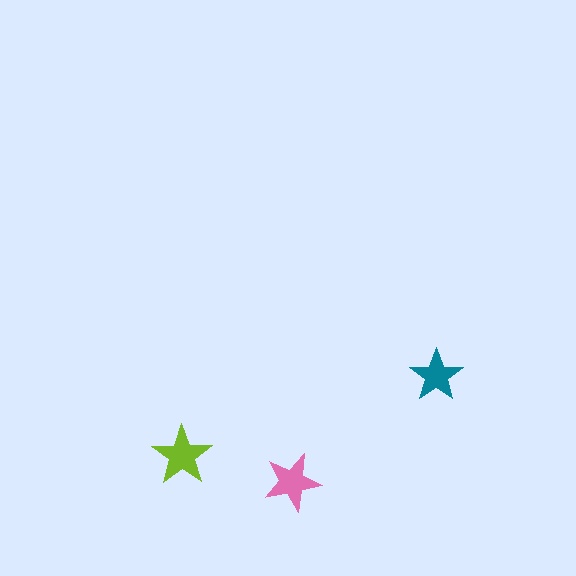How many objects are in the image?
There are 3 objects in the image.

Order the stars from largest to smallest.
the lime one, the pink one, the teal one.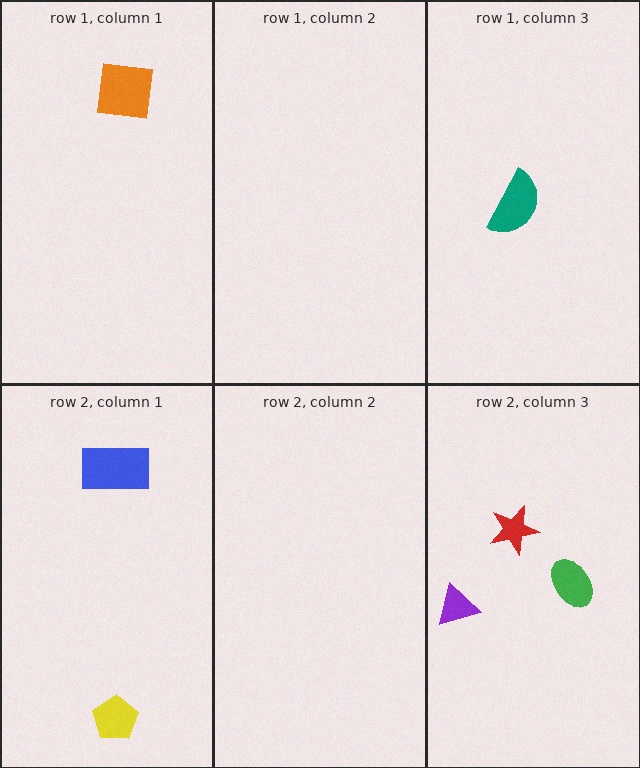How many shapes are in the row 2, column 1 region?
2.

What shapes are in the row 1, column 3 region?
The teal semicircle.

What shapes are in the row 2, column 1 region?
The blue rectangle, the yellow pentagon.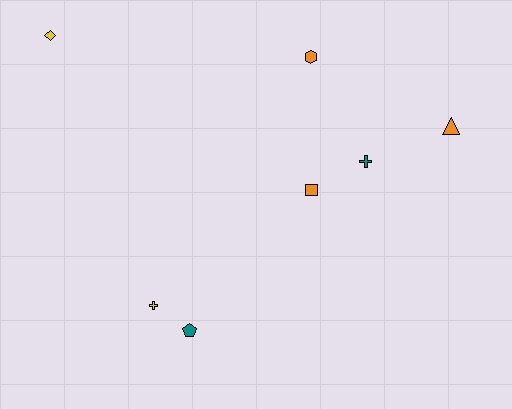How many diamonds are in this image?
There is 1 diamond.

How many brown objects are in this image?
There are no brown objects.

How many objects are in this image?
There are 7 objects.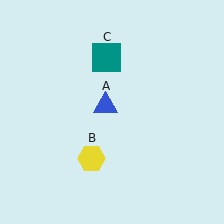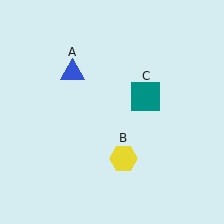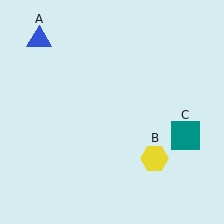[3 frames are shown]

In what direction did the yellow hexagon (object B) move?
The yellow hexagon (object B) moved right.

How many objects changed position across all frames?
3 objects changed position: blue triangle (object A), yellow hexagon (object B), teal square (object C).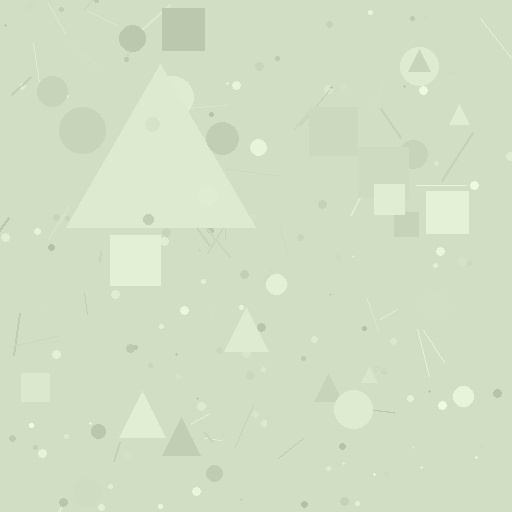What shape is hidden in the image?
A triangle is hidden in the image.